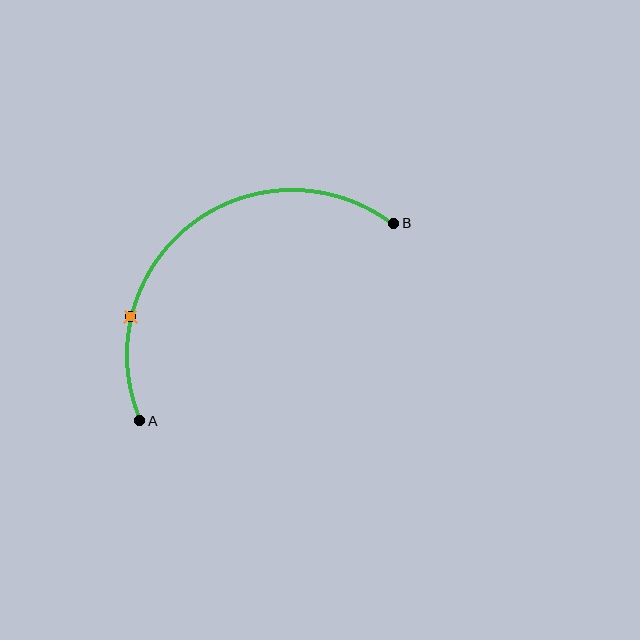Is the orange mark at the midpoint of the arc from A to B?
No. The orange mark lies on the arc but is closer to endpoint A. The arc midpoint would be at the point on the curve equidistant along the arc from both A and B.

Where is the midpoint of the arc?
The arc midpoint is the point on the curve farthest from the straight line joining A and B. It sits above and to the left of that line.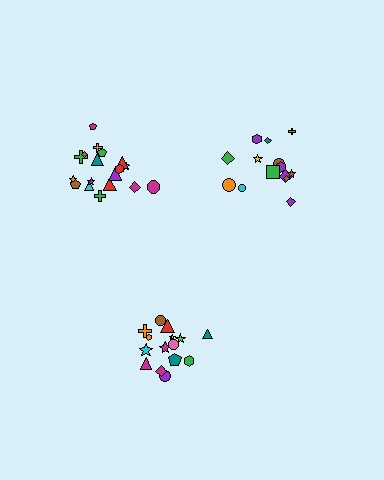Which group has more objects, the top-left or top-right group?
The top-left group.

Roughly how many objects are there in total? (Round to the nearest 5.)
Roughly 50 objects in total.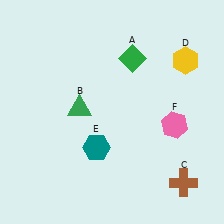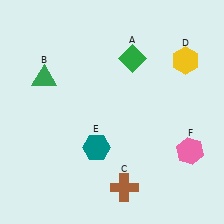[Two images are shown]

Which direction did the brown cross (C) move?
The brown cross (C) moved left.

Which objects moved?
The objects that moved are: the green triangle (B), the brown cross (C), the pink hexagon (F).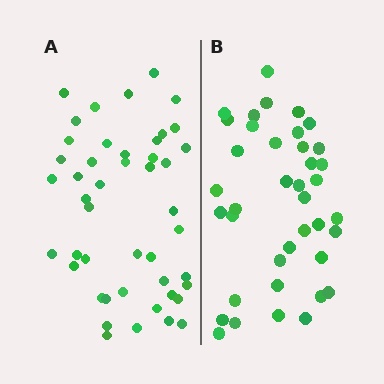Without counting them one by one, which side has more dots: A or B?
Region A (the left region) has more dots.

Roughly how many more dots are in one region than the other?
Region A has roughly 8 or so more dots than region B.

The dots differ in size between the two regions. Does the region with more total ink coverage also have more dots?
No. Region B has more total ink coverage because its dots are larger, but region A actually contains more individual dots. Total area can be misleading — the number of items is what matters here.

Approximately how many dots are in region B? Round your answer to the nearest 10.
About 40 dots. (The exact count is 39, which rounds to 40.)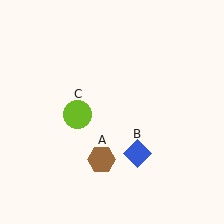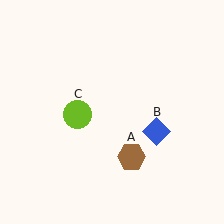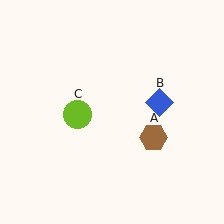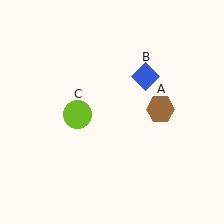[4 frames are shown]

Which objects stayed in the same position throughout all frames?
Lime circle (object C) remained stationary.